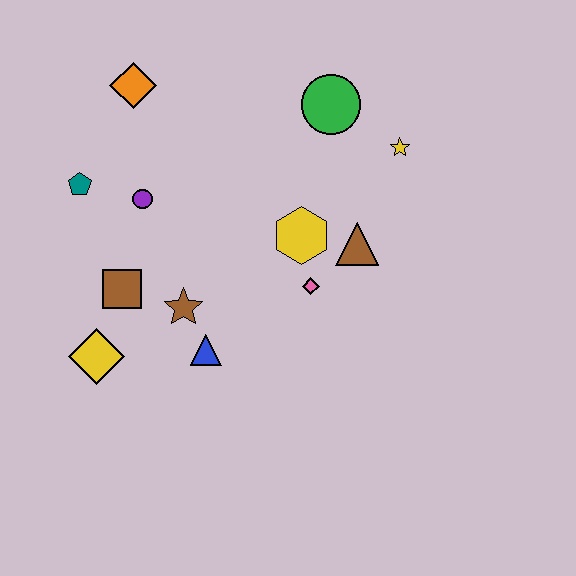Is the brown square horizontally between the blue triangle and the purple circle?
No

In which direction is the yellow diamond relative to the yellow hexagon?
The yellow diamond is to the left of the yellow hexagon.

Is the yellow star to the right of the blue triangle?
Yes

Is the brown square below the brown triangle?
Yes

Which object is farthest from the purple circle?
The yellow star is farthest from the purple circle.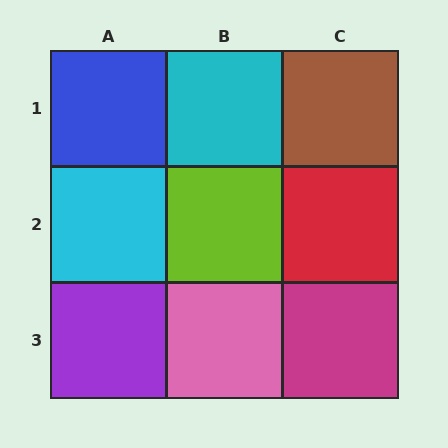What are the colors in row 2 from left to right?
Cyan, lime, red.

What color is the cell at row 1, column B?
Cyan.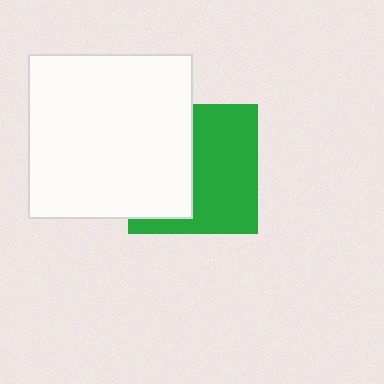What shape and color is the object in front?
The object in front is a white square.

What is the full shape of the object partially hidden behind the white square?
The partially hidden object is a green square.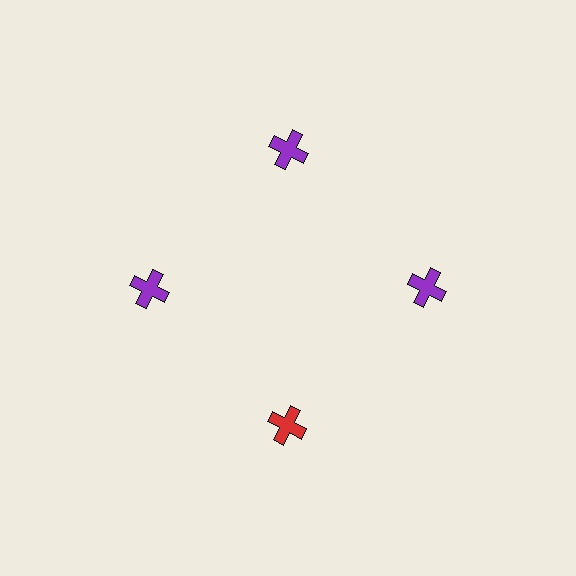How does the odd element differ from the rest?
It has a different color: red instead of purple.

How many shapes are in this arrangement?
There are 4 shapes arranged in a ring pattern.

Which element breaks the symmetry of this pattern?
The red cross at roughly the 6 o'clock position breaks the symmetry. All other shapes are purple crosses.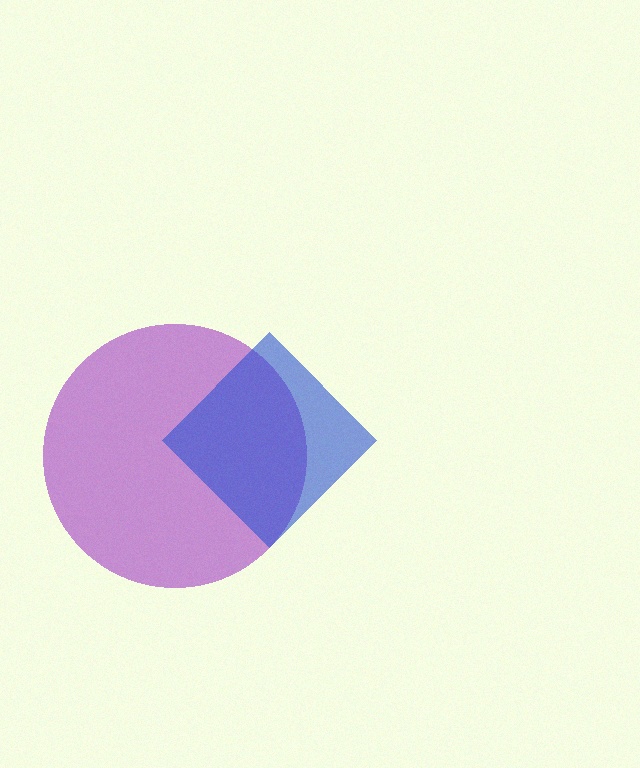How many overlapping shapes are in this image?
There are 2 overlapping shapes in the image.